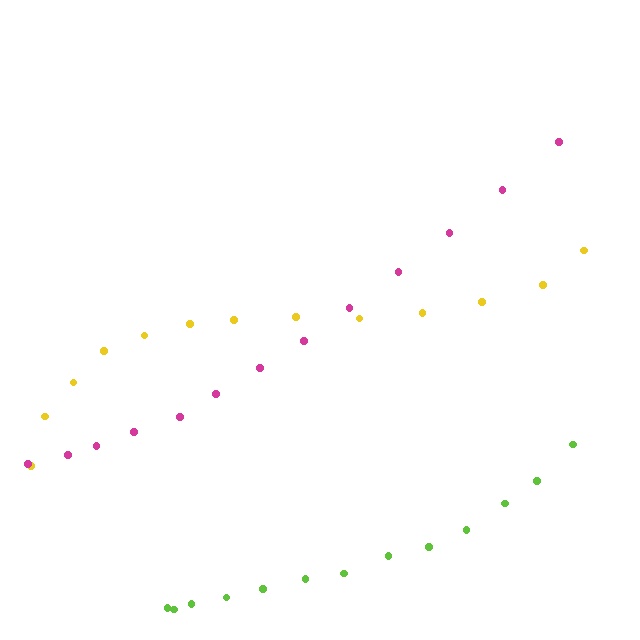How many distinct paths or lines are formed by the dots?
There are 3 distinct paths.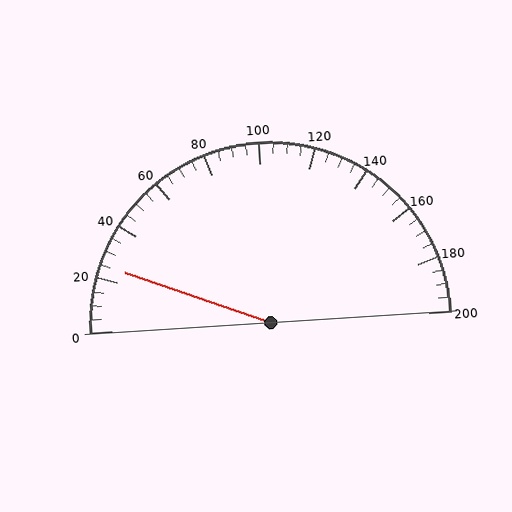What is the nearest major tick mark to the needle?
The nearest major tick mark is 20.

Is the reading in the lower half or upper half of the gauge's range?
The reading is in the lower half of the range (0 to 200).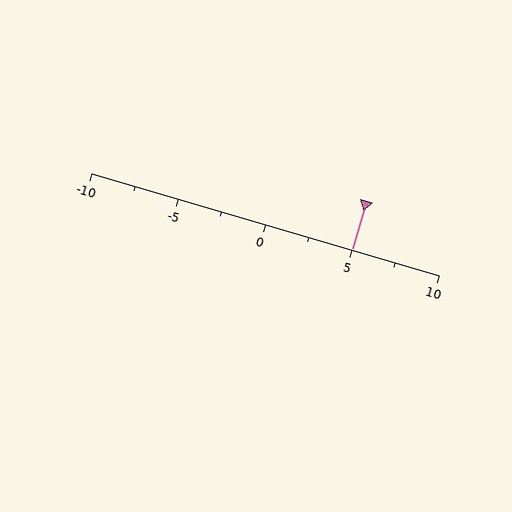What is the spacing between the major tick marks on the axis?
The major ticks are spaced 5 apart.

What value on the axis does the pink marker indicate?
The marker indicates approximately 5.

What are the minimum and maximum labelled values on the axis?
The axis runs from -10 to 10.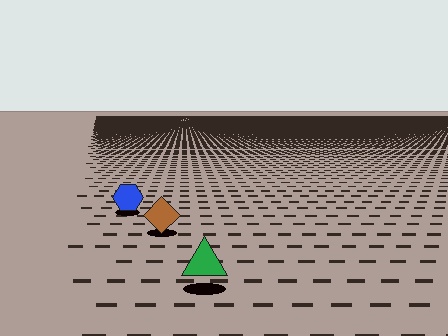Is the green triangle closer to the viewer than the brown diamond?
Yes. The green triangle is closer — you can tell from the texture gradient: the ground texture is coarser near it.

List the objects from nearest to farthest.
From nearest to farthest: the green triangle, the brown diamond, the blue hexagon.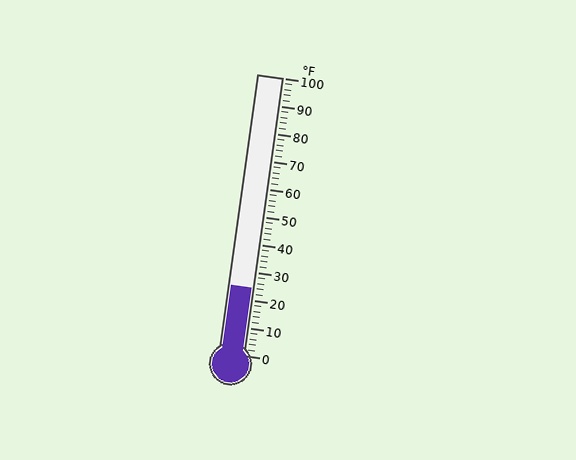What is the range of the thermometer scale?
The thermometer scale ranges from 0°F to 100°F.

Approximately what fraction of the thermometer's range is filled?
The thermometer is filled to approximately 25% of its range.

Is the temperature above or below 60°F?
The temperature is below 60°F.